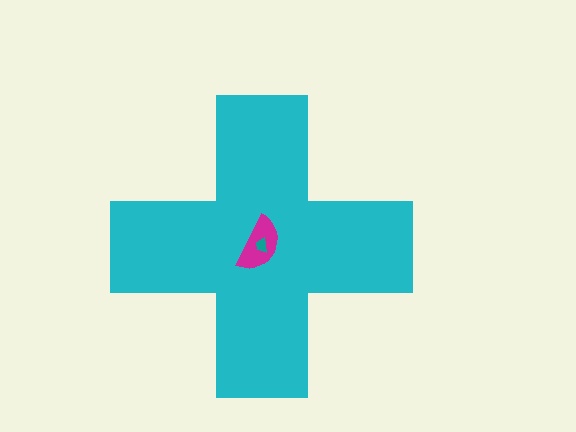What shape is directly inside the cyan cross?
The magenta semicircle.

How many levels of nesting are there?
3.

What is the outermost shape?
The cyan cross.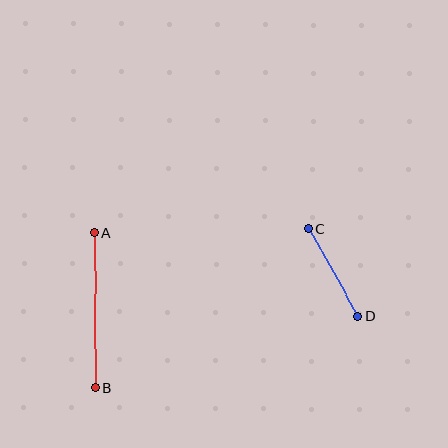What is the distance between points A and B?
The distance is approximately 155 pixels.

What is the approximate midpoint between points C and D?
The midpoint is at approximately (333, 272) pixels.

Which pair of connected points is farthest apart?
Points A and B are farthest apart.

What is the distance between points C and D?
The distance is approximately 101 pixels.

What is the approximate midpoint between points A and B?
The midpoint is at approximately (95, 310) pixels.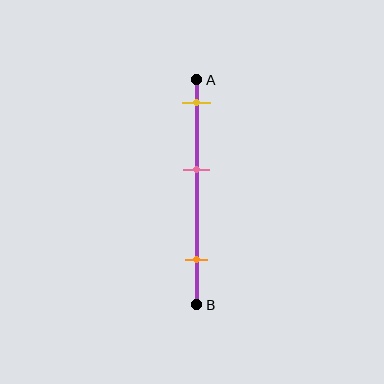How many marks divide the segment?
There are 3 marks dividing the segment.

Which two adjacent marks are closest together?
The yellow and pink marks are the closest adjacent pair.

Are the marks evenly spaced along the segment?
Yes, the marks are approximately evenly spaced.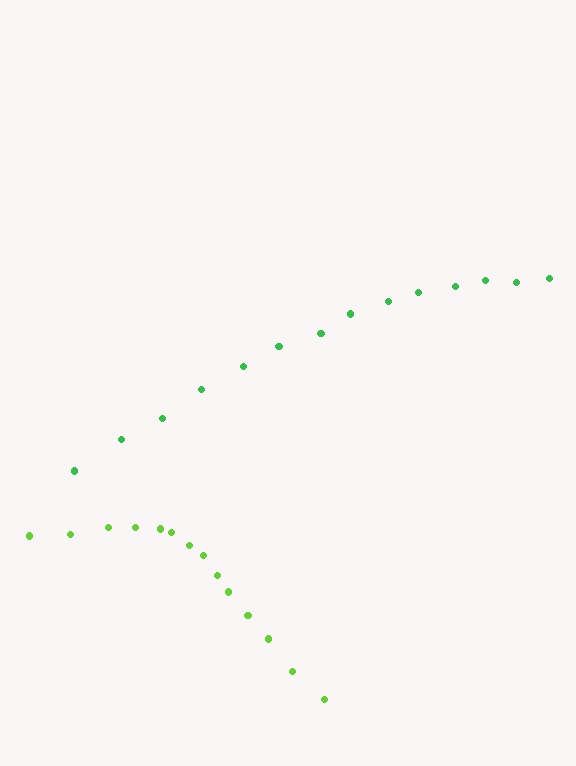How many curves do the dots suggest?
There are 2 distinct paths.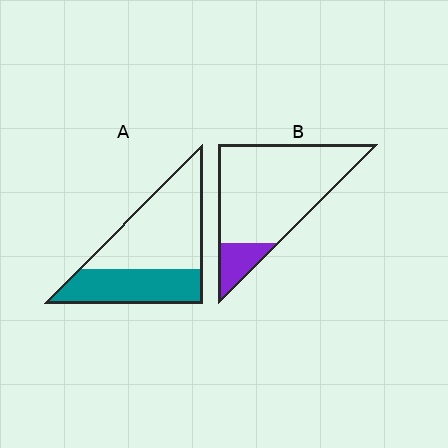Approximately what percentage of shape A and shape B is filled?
A is approximately 40% and B is approximately 15%.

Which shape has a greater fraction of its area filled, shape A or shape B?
Shape A.